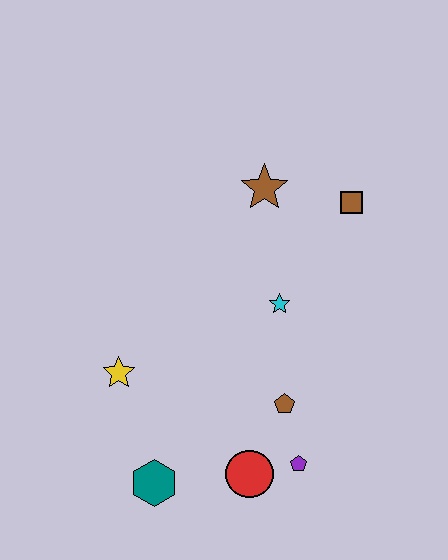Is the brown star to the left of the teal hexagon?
No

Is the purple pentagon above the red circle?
Yes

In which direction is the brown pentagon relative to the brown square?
The brown pentagon is below the brown square.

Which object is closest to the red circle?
The purple pentagon is closest to the red circle.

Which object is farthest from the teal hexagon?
The brown square is farthest from the teal hexagon.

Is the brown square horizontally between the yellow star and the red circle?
No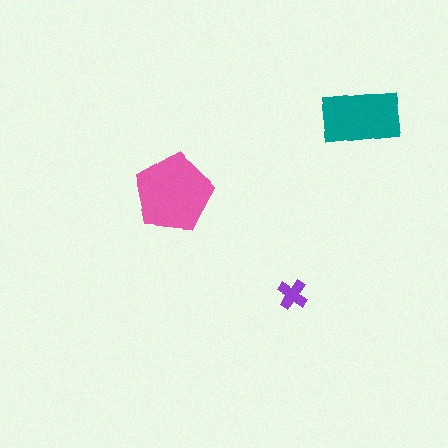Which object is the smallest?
The purple cross.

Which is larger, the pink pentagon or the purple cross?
The pink pentagon.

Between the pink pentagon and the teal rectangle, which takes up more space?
The pink pentagon.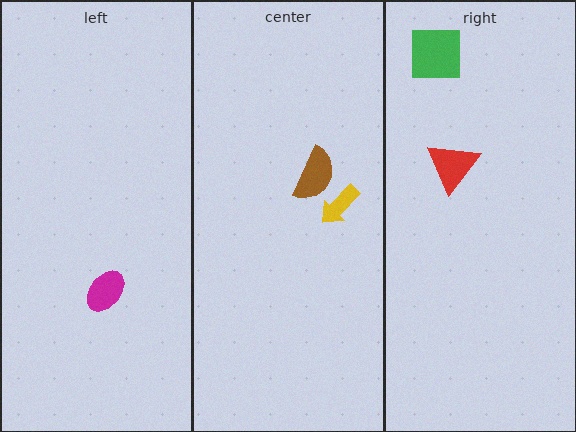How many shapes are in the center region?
2.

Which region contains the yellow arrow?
The center region.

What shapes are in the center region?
The brown semicircle, the yellow arrow.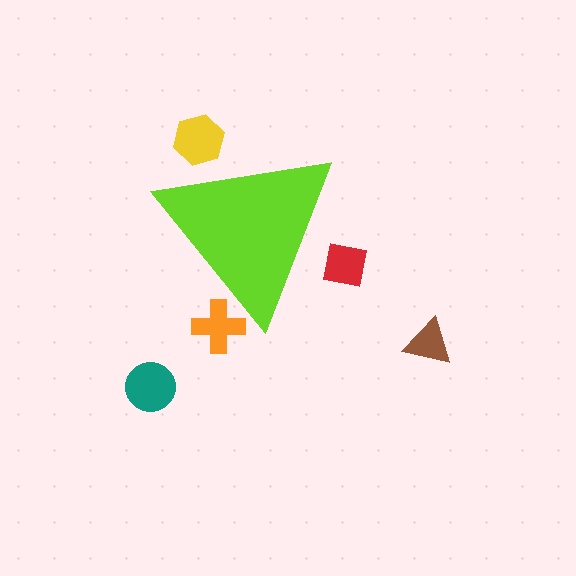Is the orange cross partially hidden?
Yes, the orange cross is partially hidden behind the lime triangle.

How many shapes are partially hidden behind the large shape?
3 shapes are partially hidden.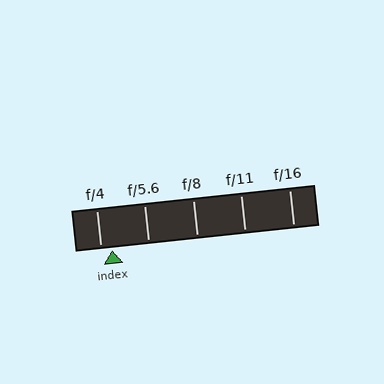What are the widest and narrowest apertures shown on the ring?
The widest aperture shown is f/4 and the narrowest is f/16.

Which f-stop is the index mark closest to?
The index mark is closest to f/4.